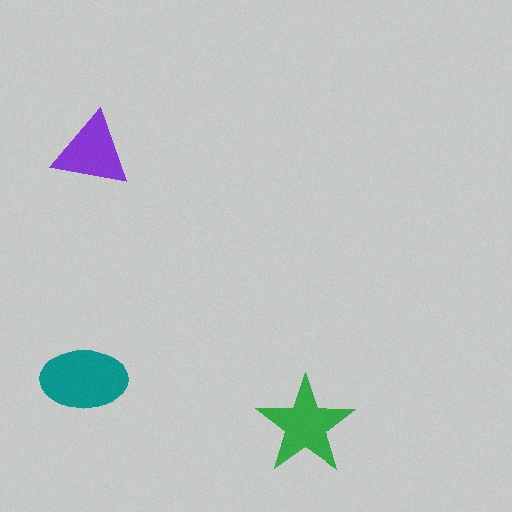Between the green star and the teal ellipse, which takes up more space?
The teal ellipse.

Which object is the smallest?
The purple triangle.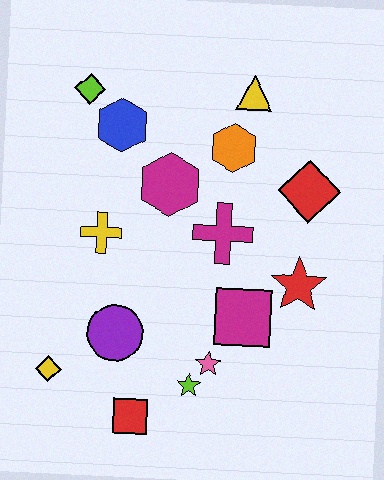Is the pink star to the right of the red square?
Yes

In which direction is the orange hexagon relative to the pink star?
The orange hexagon is above the pink star.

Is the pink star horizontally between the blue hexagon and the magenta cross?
Yes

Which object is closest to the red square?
The lime star is closest to the red square.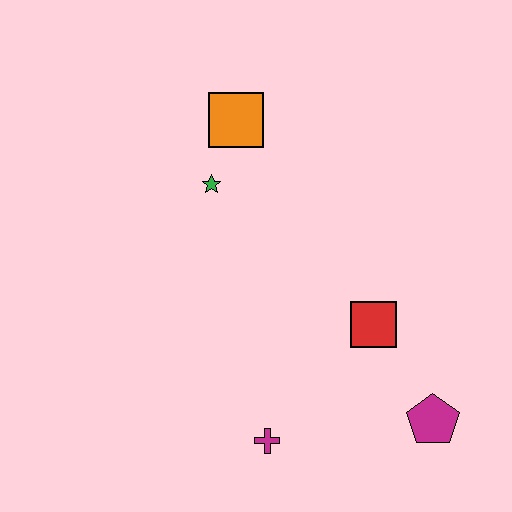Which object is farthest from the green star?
The magenta pentagon is farthest from the green star.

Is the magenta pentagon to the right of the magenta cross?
Yes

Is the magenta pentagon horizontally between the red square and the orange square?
No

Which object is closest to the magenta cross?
The red square is closest to the magenta cross.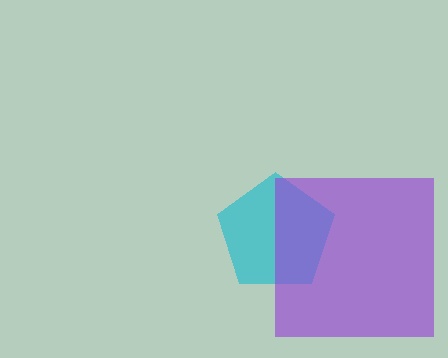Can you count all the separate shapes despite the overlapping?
Yes, there are 2 separate shapes.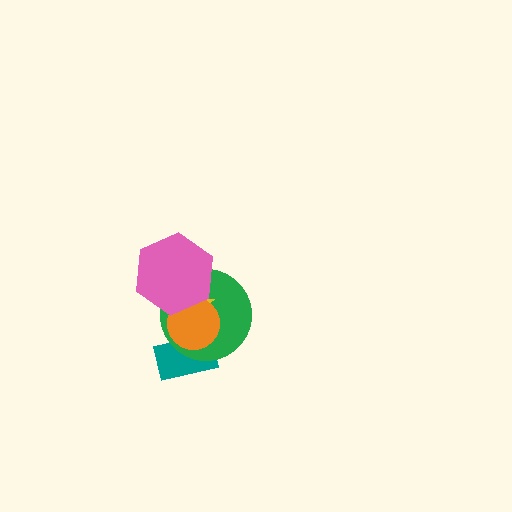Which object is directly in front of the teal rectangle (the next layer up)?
The green circle is directly in front of the teal rectangle.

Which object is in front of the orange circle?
The pink hexagon is in front of the orange circle.